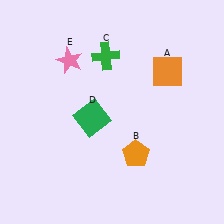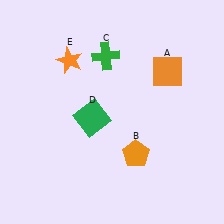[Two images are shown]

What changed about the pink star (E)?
In Image 1, E is pink. In Image 2, it changed to orange.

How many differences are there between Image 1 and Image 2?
There is 1 difference between the two images.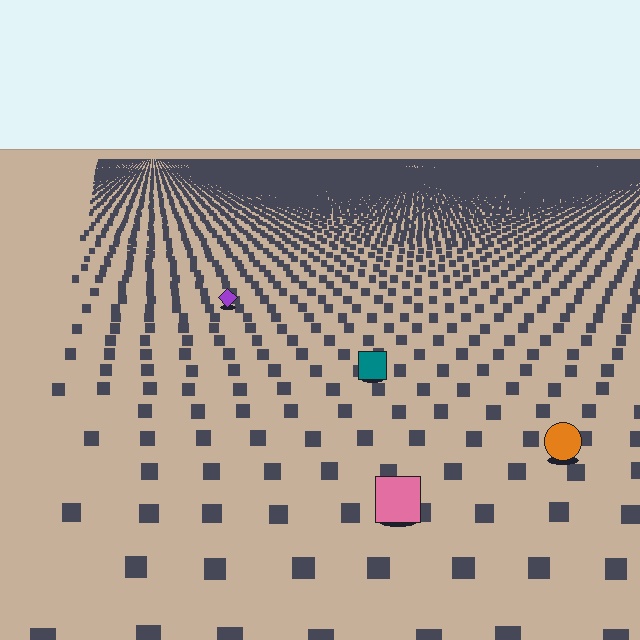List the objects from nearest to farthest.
From nearest to farthest: the pink square, the orange circle, the teal square, the purple diamond.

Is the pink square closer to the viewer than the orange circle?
Yes. The pink square is closer — you can tell from the texture gradient: the ground texture is coarser near it.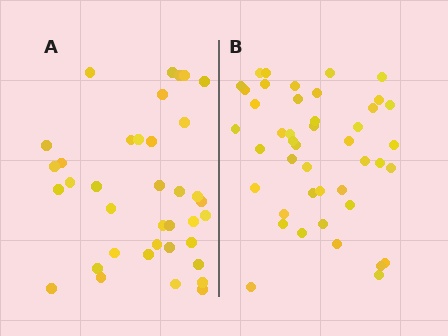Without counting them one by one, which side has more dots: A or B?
Region B (the right region) has more dots.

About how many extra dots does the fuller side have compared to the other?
Region B has roughly 8 or so more dots than region A.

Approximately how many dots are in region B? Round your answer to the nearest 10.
About 40 dots. (The exact count is 44, which rounds to 40.)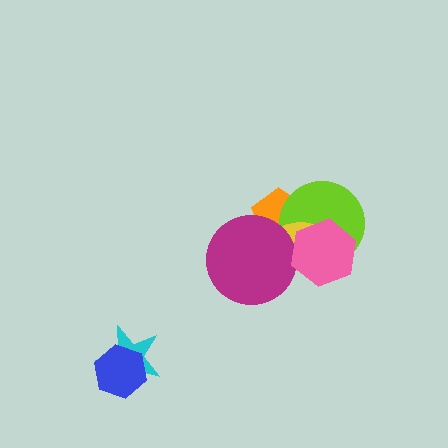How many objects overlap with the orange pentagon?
3 objects overlap with the orange pentagon.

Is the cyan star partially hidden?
Yes, it is partially covered by another shape.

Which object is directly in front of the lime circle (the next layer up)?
The yellow ellipse is directly in front of the lime circle.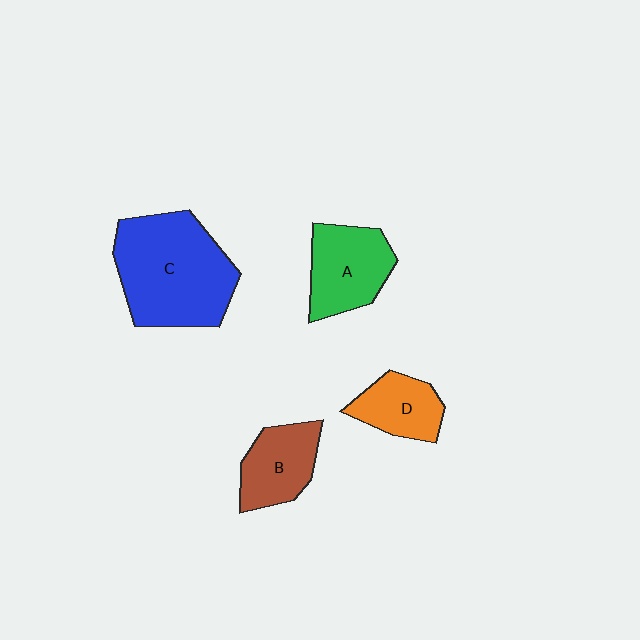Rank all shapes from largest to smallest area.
From largest to smallest: C (blue), A (green), B (brown), D (orange).